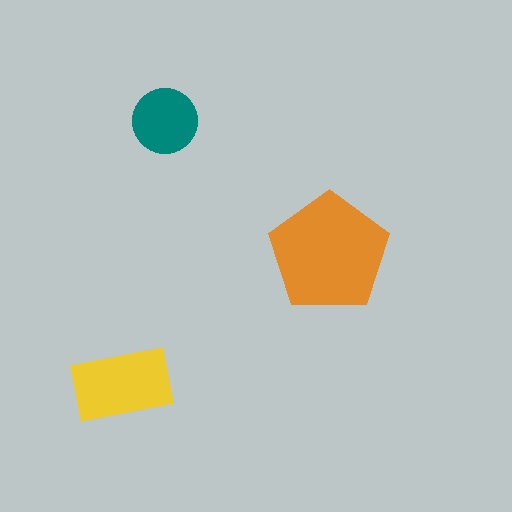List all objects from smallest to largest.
The teal circle, the yellow rectangle, the orange pentagon.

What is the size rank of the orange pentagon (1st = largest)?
1st.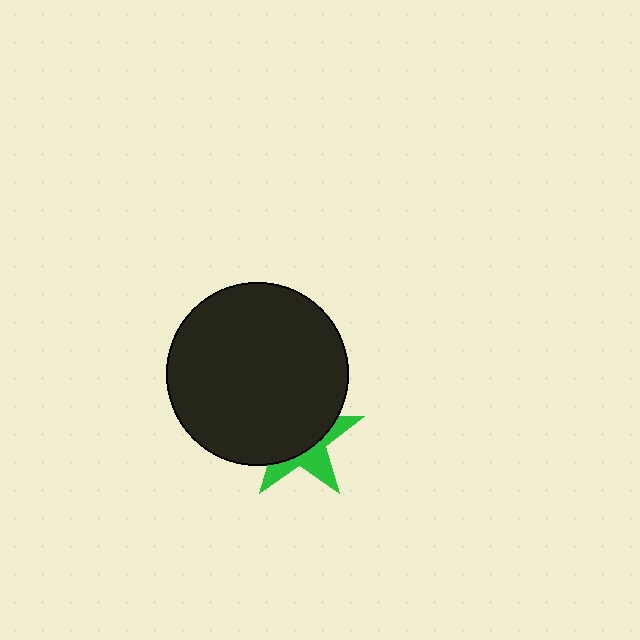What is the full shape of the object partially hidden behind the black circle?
The partially hidden object is a green star.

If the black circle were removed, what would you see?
You would see the complete green star.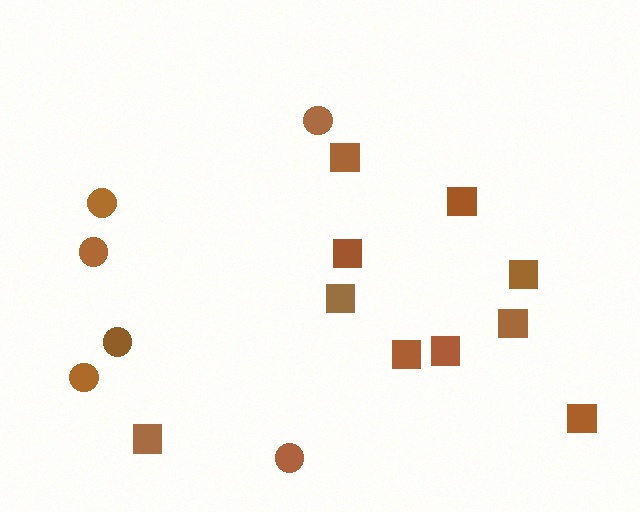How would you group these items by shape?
There are 2 groups: one group of squares (10) and one group of circles (6).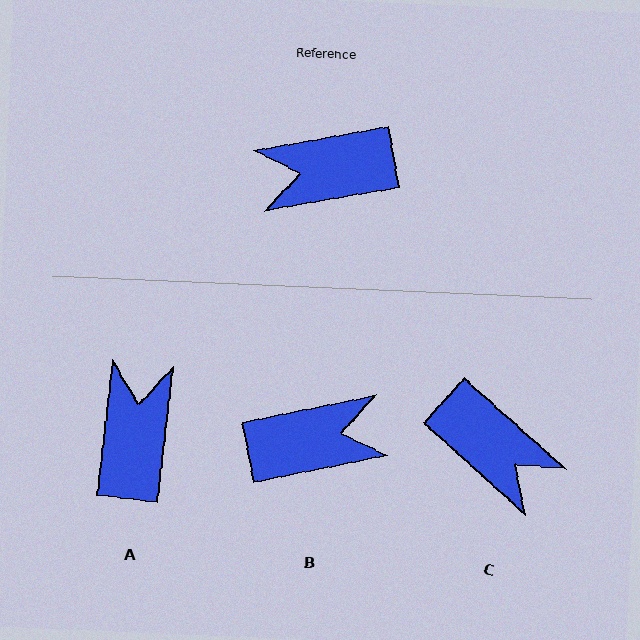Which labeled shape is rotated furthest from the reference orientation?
B, about 179 degrees away.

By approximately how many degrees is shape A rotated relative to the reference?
Approximately 107 degrees clockwise.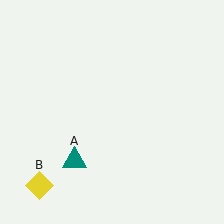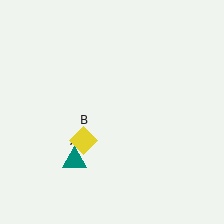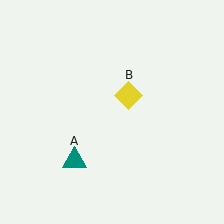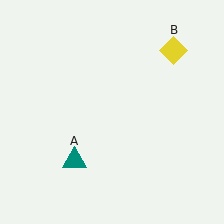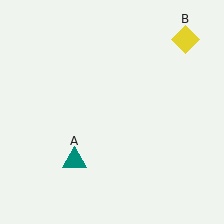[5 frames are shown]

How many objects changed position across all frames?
1 object changed position: yellow diamond (object B).